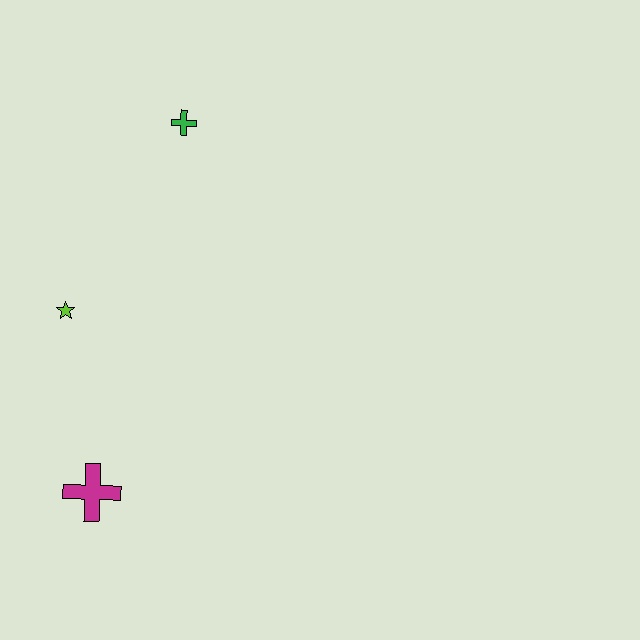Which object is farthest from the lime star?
The green cross is farthest from the lime star.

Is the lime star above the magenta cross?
Yes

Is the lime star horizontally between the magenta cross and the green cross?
No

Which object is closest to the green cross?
The lime star is closest to the green cross.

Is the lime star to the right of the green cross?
No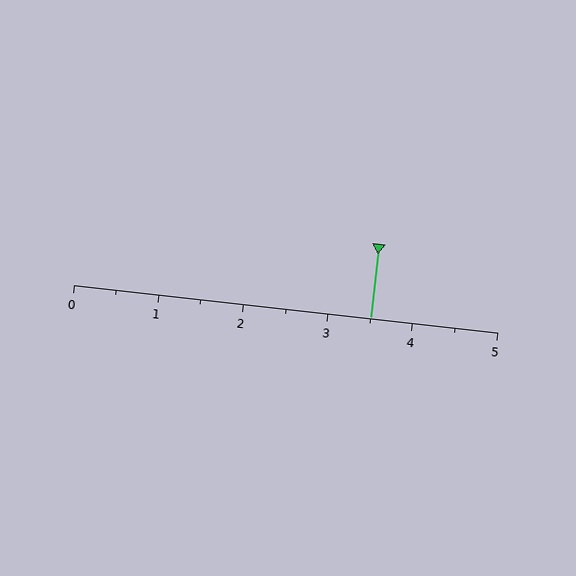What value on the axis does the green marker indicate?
The marker indicates approximately 3.5.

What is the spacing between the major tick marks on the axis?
The major ticks are spaced 1 apart.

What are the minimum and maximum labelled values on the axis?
The axis runs from 0 to 5.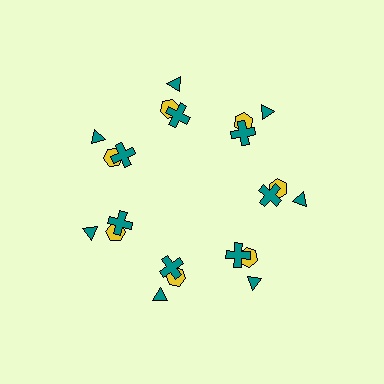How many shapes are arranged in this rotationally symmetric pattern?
There are 21 shapes, arranged in 7 groups of 3.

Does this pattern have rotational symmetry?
Yes, this pattern has 7-fold rotational symmetry. It looks the same after rotating 51 degrees around the center.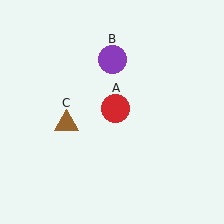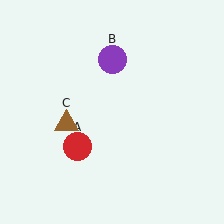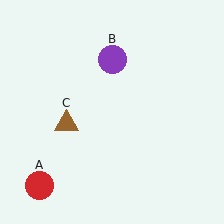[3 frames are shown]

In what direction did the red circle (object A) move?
The red circle (object A) moved down and to the left.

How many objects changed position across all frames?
1 object changed position: red circle (object A).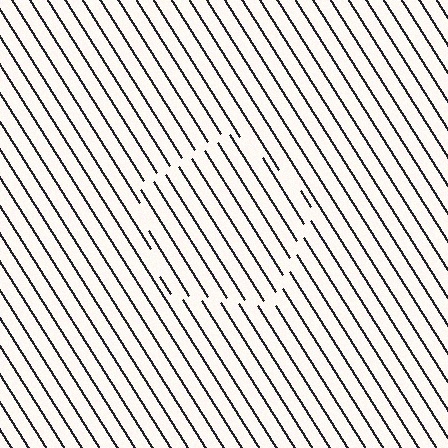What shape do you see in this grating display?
An illusory pentagon. The interior of the shape contains the same grating, shifted by half a period — the contour is defined by the phase discontinuity where line-ends from the inner and outer gratings abut.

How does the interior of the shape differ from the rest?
The interior of the shape contains the same grating, shifted by half a period — the contour is defined by the phase discontinuity where line-ends from the inner and outer gratings abut.